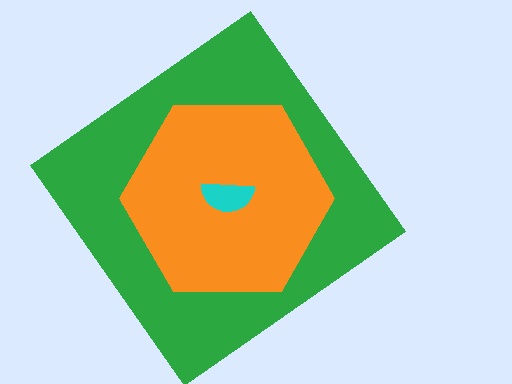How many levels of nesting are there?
3.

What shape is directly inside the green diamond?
The orange hexagon.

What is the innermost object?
The cyan semicircle.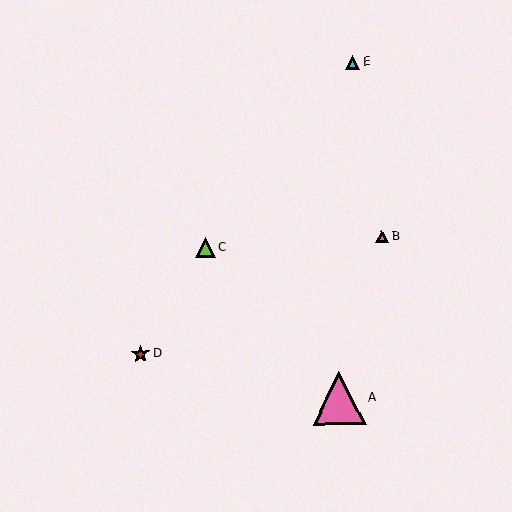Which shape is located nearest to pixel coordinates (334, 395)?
The pink triangle (labeled A) at (339, 398) is nearest to that location.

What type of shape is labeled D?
Shape D is a red star.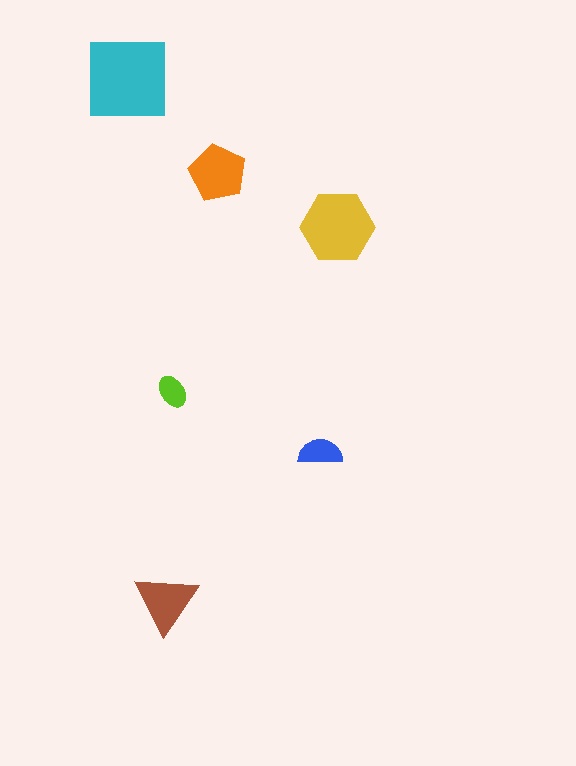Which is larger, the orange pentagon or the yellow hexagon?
The yellow hexagon.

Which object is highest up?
The cyan square is topmost.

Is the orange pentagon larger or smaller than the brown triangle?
Larger.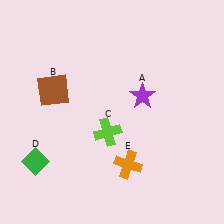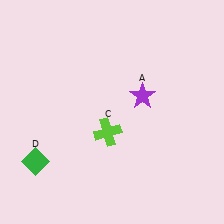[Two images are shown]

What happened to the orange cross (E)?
The orange cross (E) was removed in Image 2. It was in the bottom-right area of Image 1.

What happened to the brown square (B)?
The brown square (B) was removed in Image 2. It was in the top-left area of Image 1.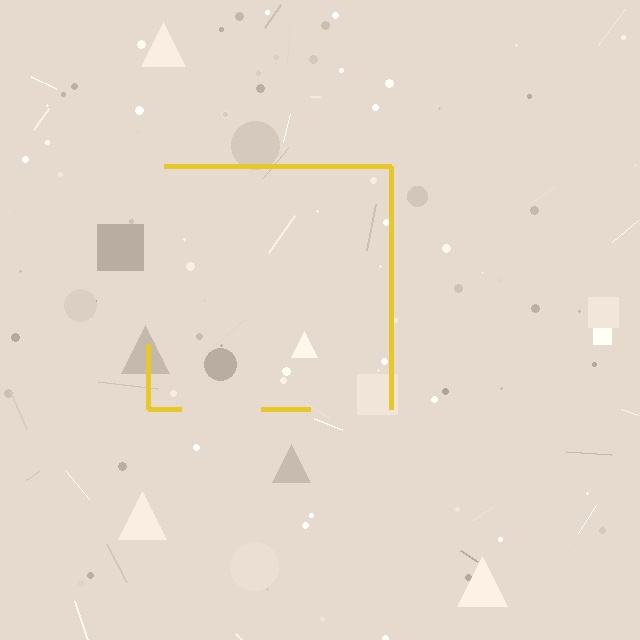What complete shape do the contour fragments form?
The contour fragments form a square.